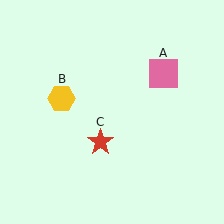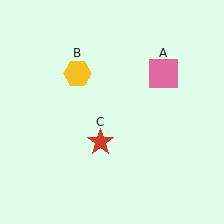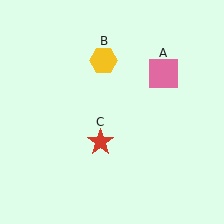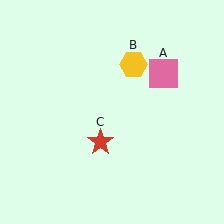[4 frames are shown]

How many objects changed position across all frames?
1 object changed position: yellow hexagon (object B).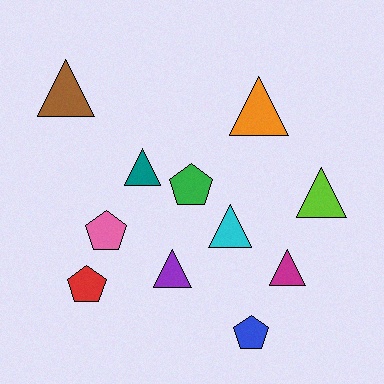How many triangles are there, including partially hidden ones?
There are 7 triangles.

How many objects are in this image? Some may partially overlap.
There are 11 objects.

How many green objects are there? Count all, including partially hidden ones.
There is 1 green object.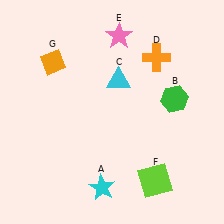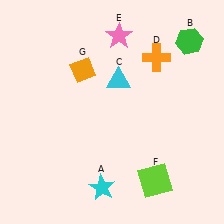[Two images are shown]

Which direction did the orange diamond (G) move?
The orange diamond (G) moved right.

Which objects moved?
The objects that moved are: the green hexagon (B), the orange diamond (G).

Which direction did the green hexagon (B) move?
The green hexagon (B) moved up.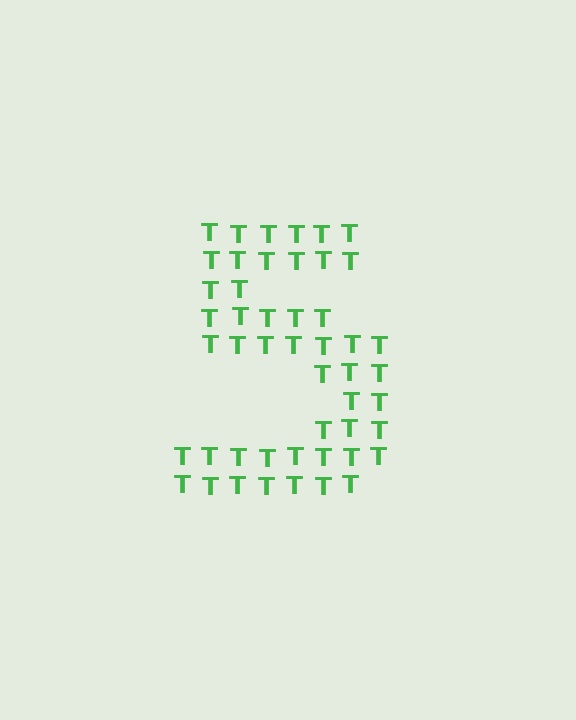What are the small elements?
The small elements are letter T's.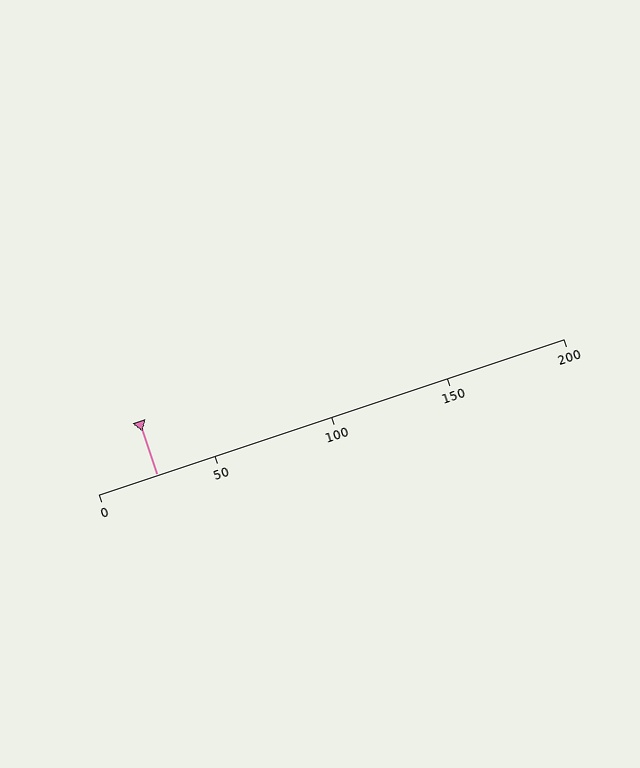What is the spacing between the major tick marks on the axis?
The major ticks are spaced 50 apart.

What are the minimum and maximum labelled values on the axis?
The axis runs from 0 to 200.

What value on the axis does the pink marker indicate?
The marker indicates approximately 25.